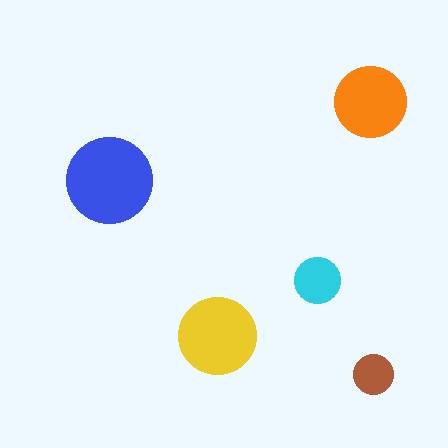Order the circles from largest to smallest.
the blue one, the yellow one, the orange one, the cyan one, the brown one.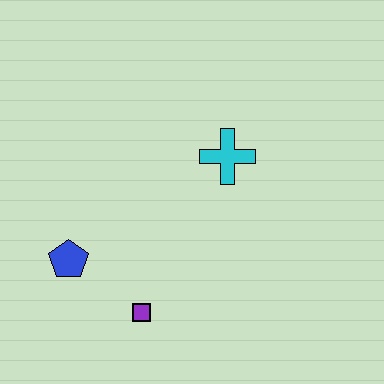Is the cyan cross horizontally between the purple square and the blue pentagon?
No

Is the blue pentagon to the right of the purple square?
No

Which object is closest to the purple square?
The blue pentagon is closest to the purple square.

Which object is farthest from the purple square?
The cyan cross is farthest from the purple square.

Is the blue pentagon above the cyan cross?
No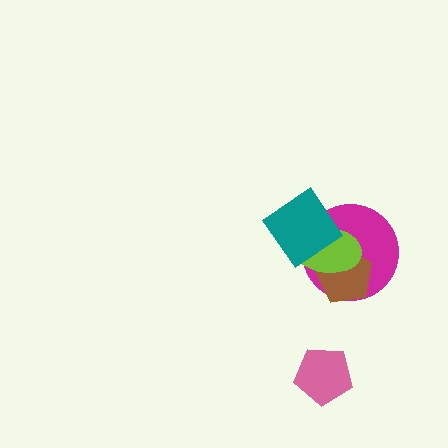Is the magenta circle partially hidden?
Yes, it is partially covered by another shape.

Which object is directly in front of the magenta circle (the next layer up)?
The brown pentagon is directly in front of the magenta circle.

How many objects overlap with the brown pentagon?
3 objects overlap with the brown pentagon.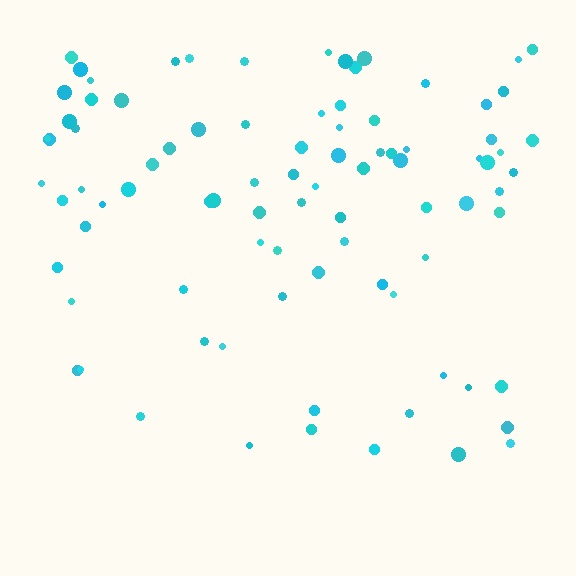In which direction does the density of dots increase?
From bottom to top, with the top side densest.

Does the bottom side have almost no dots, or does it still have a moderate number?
Still a moderate number, just noticeably fewer than the top.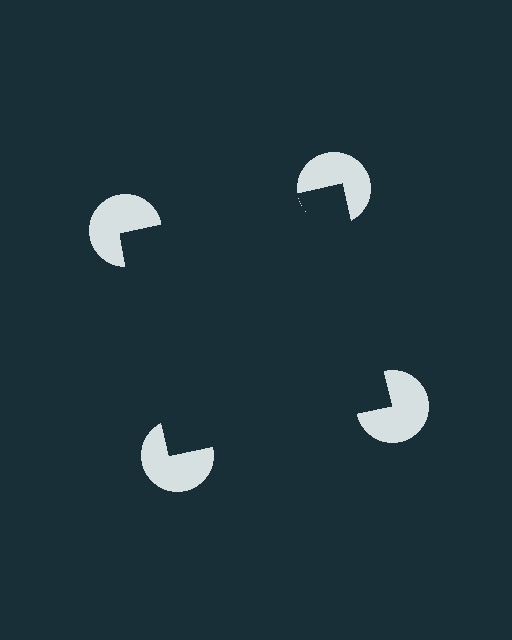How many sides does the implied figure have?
4 sides.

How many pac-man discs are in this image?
There are 4 — one at each vertex of the illusory square.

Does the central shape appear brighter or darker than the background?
It typically appears slightly darker than the background, even though no actual brightness change is drawn.